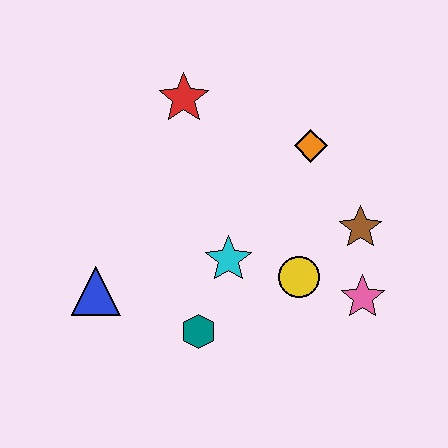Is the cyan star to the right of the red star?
Yes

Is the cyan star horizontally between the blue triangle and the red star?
No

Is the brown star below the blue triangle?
No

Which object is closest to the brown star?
The pink star is closest to the brown star.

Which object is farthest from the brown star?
The blue triangle is farthest from the brown star.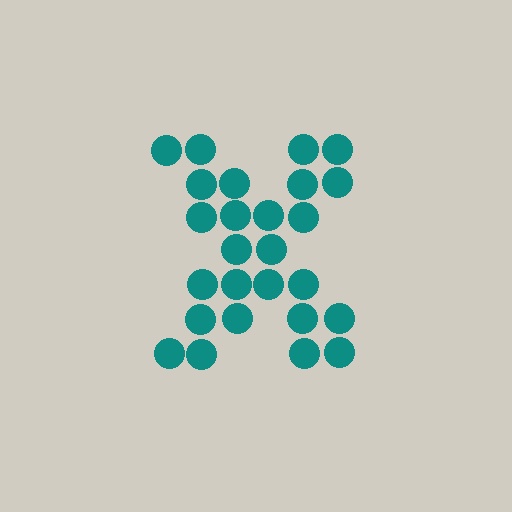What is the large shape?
The large shape is the letter X.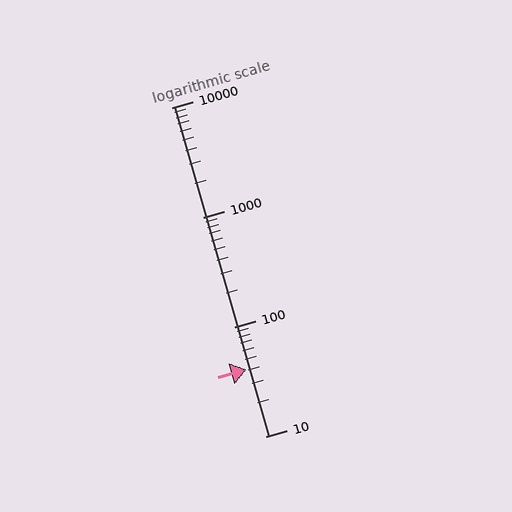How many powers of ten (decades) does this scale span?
The scale spans 3 decades, from 10 to 10000.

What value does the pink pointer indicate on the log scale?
The pointer indicates approximately 41.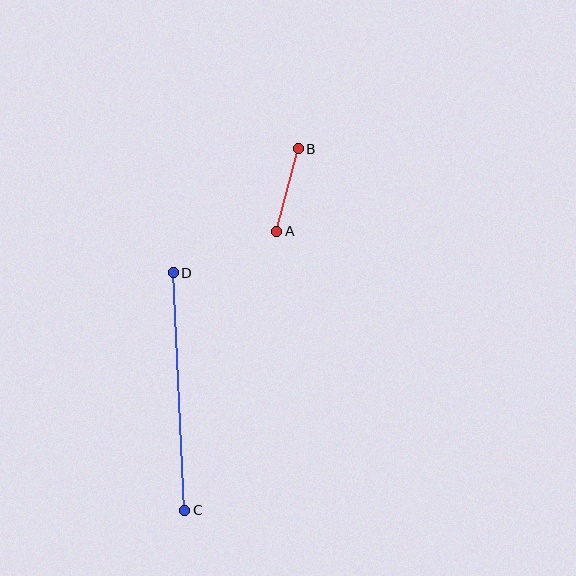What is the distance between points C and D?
The distance is approximately 238 pixels.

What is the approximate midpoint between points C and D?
The midpoint is at approximately (179, 392) pixels.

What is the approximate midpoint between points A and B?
The midpoint is at approximately (288, 190) pixels.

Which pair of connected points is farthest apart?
Points C and D are farthest apart.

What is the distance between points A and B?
The distance is approximately 85 pixels.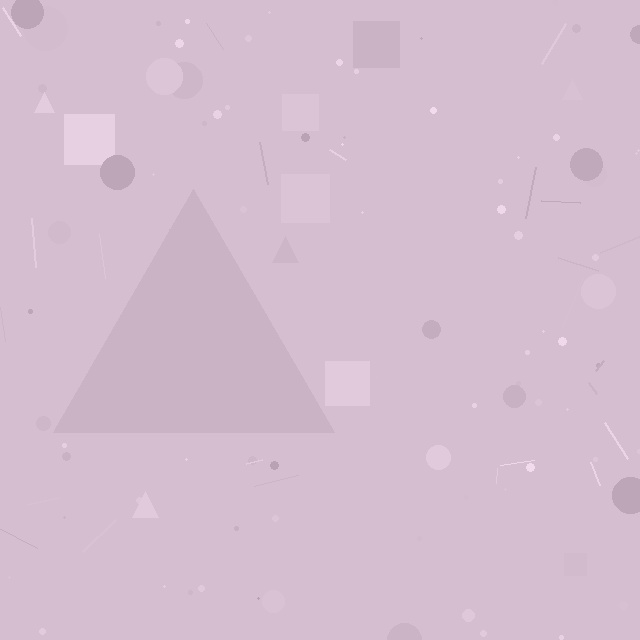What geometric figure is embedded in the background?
A triangle is embedded in the background.